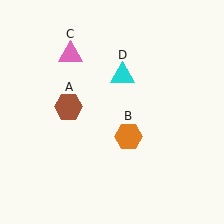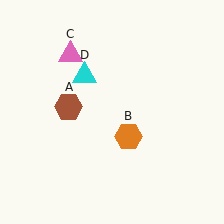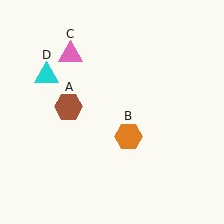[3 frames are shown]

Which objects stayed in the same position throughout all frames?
Brown hexagon (object A) and orange hexagon (object B) and pink triangle (object C) remained stationary.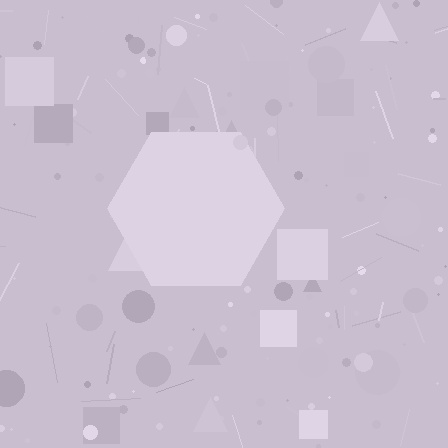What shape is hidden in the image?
A hexagon is hidden in the image.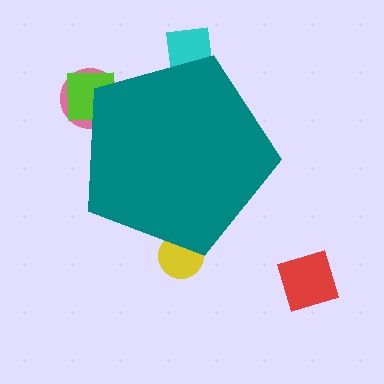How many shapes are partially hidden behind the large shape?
4 shapes are partially hidden.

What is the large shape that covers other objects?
A teal pentagon.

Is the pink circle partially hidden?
Yes, the pink circle is partially hidden behind the teal pentagon.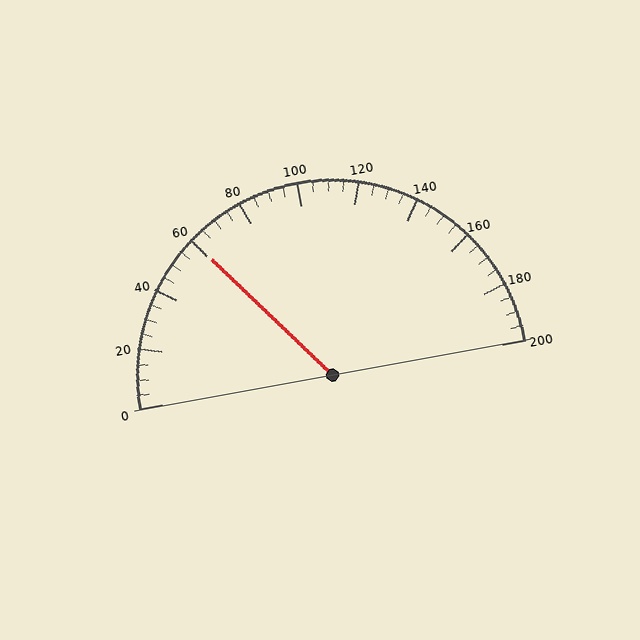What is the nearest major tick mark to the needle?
The nearest major tick mark is 60.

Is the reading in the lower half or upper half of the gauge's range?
The reading is in the lower half of the range (0 to 200).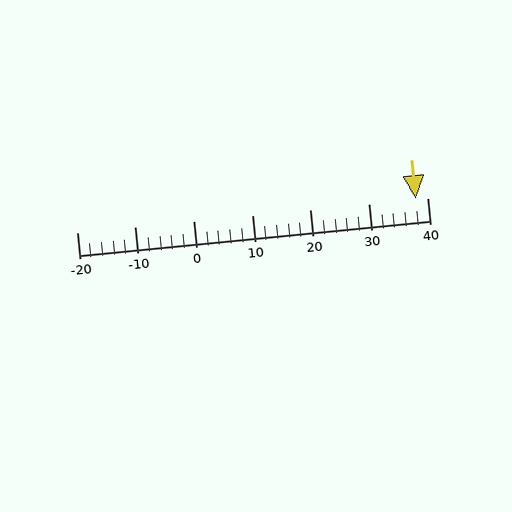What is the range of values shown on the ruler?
The ruler shows values from -20 to 40.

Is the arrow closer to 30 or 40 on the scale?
The arrow is closer to 40.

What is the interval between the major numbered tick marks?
The major tick marks are spaced 10 units apart.